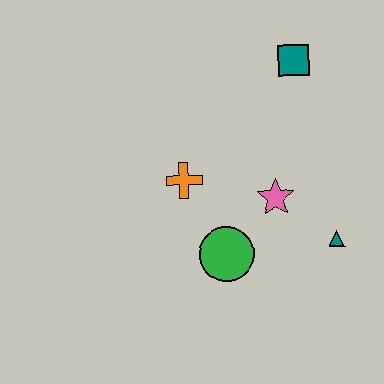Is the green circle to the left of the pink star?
Yes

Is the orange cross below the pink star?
No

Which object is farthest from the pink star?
The teal square is farthest from the pink star.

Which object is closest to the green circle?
The pink star is closest to the green circle.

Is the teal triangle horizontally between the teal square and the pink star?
No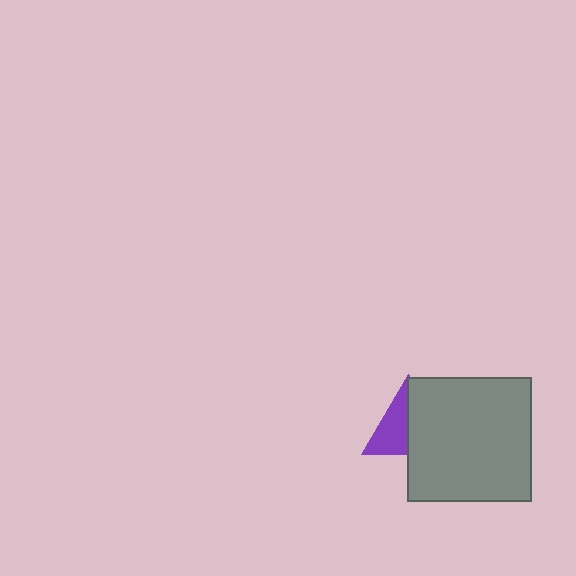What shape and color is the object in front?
The object in front is a gray square.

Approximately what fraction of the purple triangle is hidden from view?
Roughly 51% of the purple triangle is hidden behind the gray square.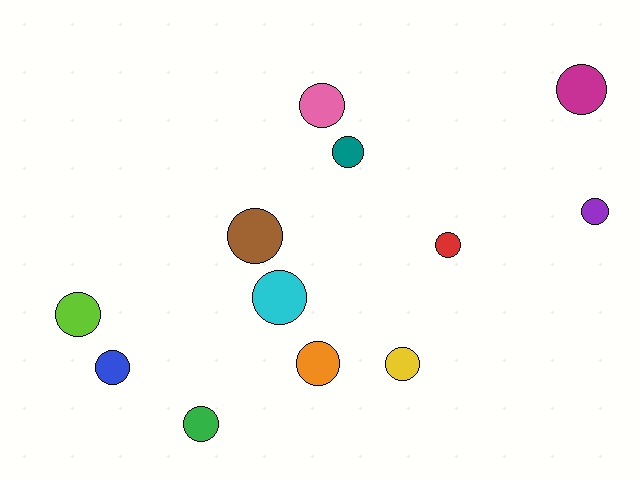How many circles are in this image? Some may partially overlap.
There are 12 circles.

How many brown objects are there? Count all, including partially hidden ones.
There is 1 brown object.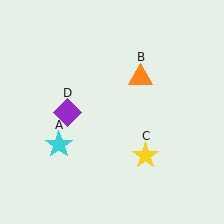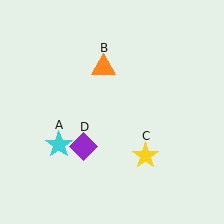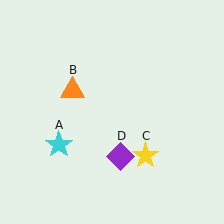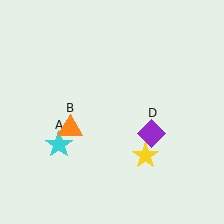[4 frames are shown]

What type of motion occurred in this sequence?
The orange triangle (object B), purple diamond (object D) rotated counterclockwise around the center of the scene.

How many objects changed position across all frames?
2 objects changed position: orange triangle (object B), purple diamond (object D).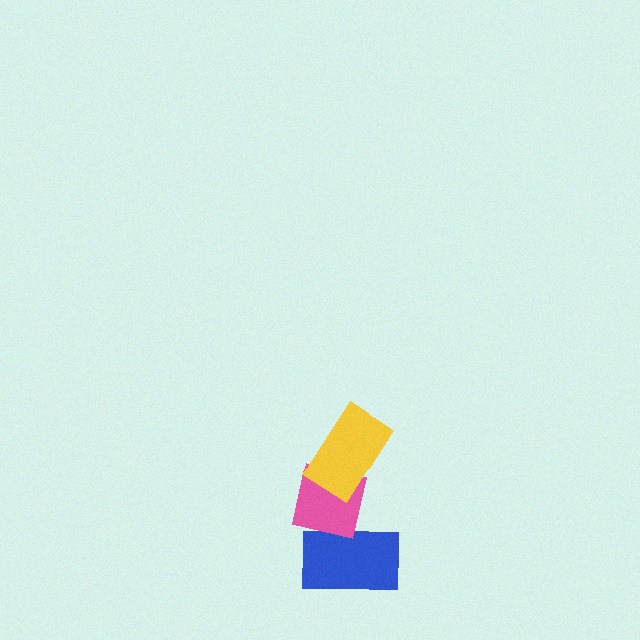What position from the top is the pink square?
The pink square is 2nd from the top.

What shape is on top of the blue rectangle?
The pink square is on top of the blue rectangle.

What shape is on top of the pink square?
The yellow rectangle is on top of the pink square.